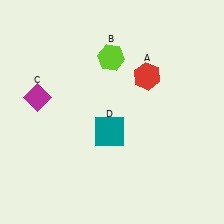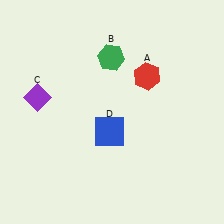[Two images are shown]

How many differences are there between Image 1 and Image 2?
There are 3 differences between the two images.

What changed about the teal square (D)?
In Image 1, D is teal. In Image 2, it changed to blue.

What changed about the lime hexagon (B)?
In Image 1, B is lime. In Image 2, it changed to green.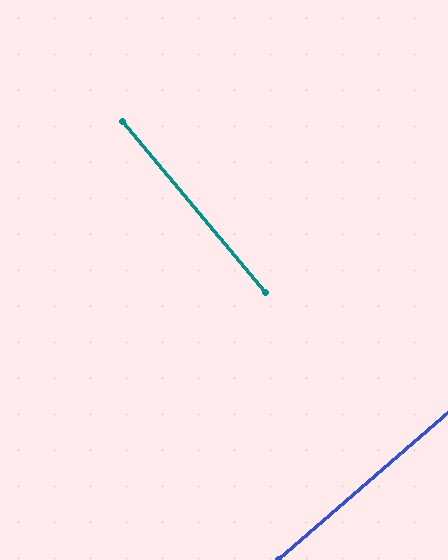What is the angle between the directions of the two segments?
Approximately 89 degrees.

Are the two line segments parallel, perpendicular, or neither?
Perpendicular — they meet at approximately 89°.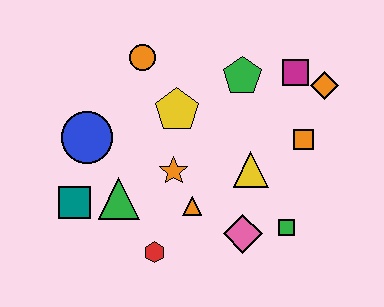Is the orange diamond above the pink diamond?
Yes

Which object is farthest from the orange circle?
The green square is farthest from the orange circle.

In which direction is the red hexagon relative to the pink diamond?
The red hexagon is to the left of the pink diamond.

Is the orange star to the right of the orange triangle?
No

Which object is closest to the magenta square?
The orange diamond is closest to the magenta square.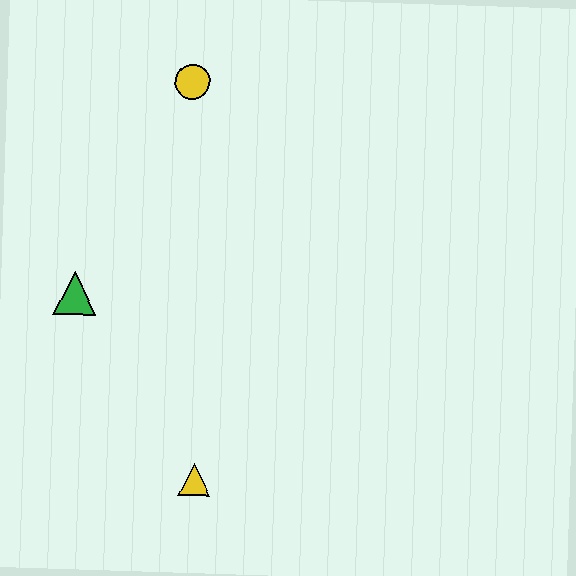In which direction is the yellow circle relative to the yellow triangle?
The yellow circle is above the yellow triangle.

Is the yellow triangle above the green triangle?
No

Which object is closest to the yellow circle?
The green triangle is closest to the yellow circle.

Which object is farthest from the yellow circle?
The yellow triangle is farthest from the yellow circle.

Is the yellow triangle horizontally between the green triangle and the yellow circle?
No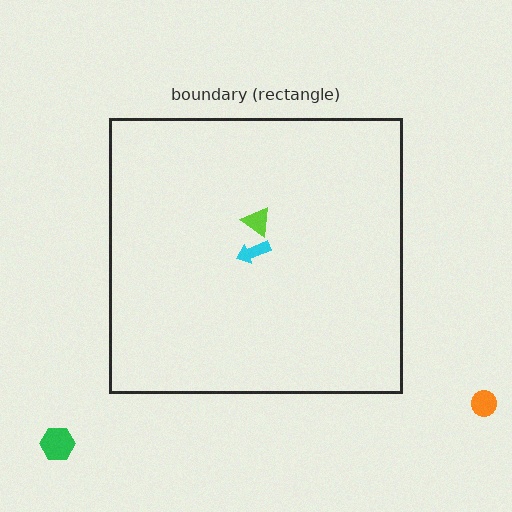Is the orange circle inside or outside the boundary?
Outside.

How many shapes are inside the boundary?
2 inside, 2 outside.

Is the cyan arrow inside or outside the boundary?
Inside.